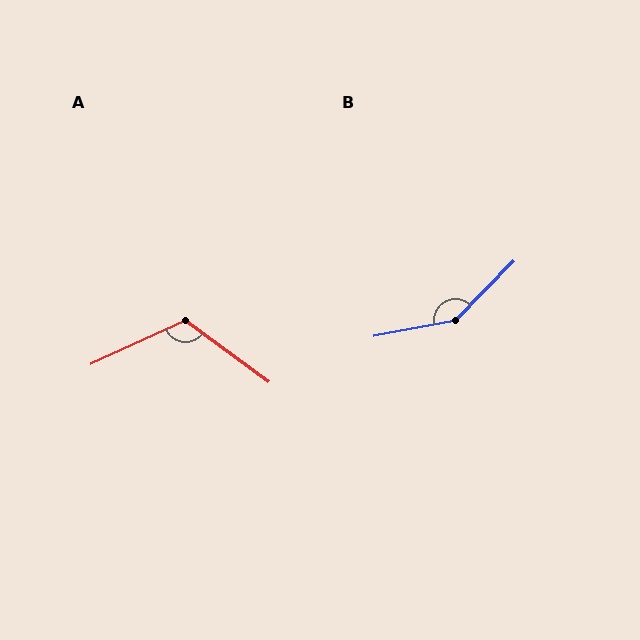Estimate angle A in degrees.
Approximately 119 degrees.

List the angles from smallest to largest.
A (119°), B (145°).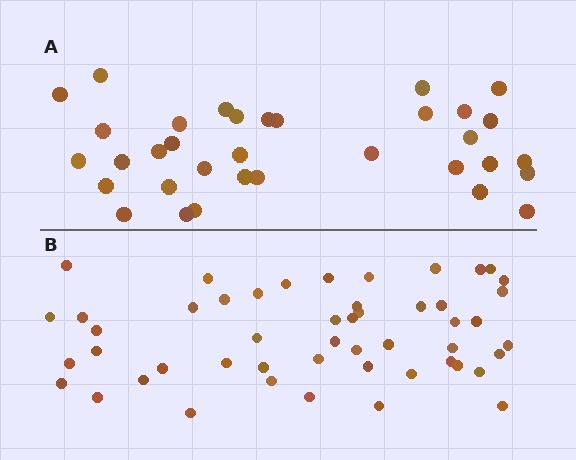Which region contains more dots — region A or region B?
Region B (the bottom region) has more dots.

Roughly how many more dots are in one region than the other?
Region B has approximately 15 more dots than region A.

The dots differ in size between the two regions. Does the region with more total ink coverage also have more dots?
No. Region A has more total ink coverage because its dots are larger, but region B actually contains more individual dots. Total area can be misleading — the number of items is what matters here.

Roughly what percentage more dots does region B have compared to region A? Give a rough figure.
About 45% more.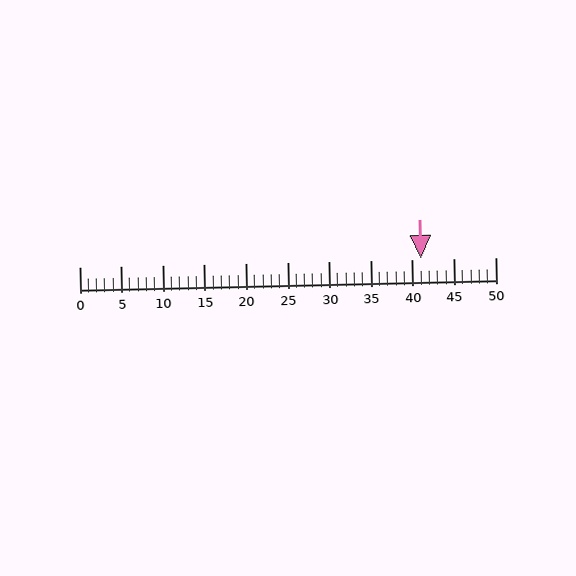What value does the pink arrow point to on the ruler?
The pink arrow points to approximately 41.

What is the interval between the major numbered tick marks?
The major tick marks are spaced 5 units apart.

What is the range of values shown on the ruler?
The ruler shows values from 0 to 50.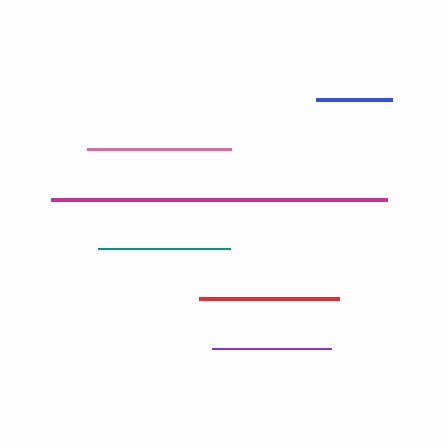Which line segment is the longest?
The magenta line is the longest at approximately 336 pixels.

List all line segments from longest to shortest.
From longest to shortest: magenta, pink, red, teal, purple, blue.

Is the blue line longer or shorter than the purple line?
The purple line is longer than the blue line.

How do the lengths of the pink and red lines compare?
The pink and red lines are approximately the same length.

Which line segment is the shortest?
The blue line is the shortest at approximately 77 pixels.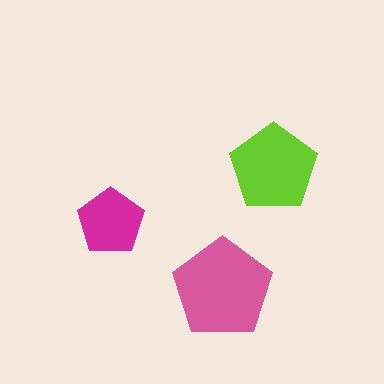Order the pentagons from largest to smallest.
the pink one, the lime one, the magenta one.